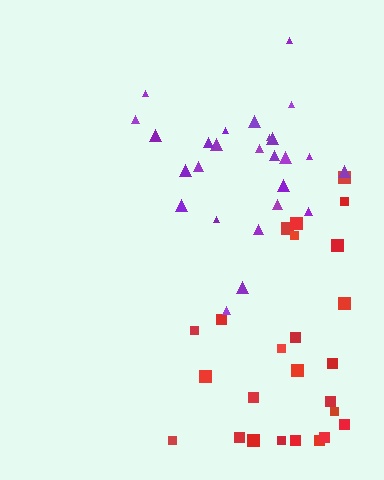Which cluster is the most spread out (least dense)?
Red.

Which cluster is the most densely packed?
Purple.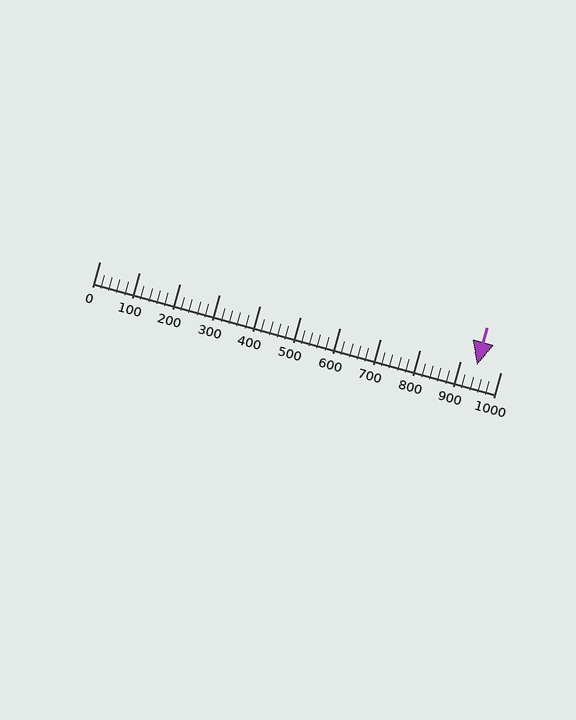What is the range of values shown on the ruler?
The ruler shows values from 0 to 1000.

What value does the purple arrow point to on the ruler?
The purple arrow points to approximately 940.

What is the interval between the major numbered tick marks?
The major tick marks are spaced 100 units apart.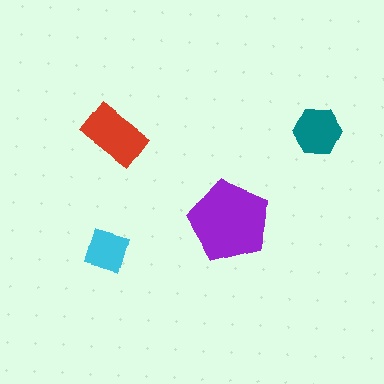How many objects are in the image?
There are 4 objects in the image.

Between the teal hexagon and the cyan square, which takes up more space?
The teal hexagon.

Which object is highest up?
The teal hexagon is topmost.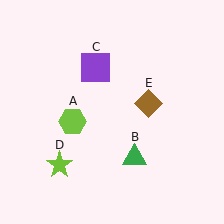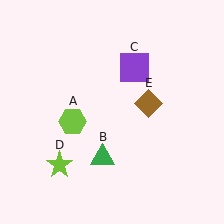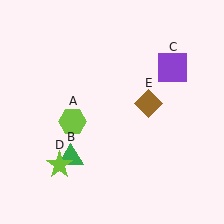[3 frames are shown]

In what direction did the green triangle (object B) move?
The green triangle (object B) moved left.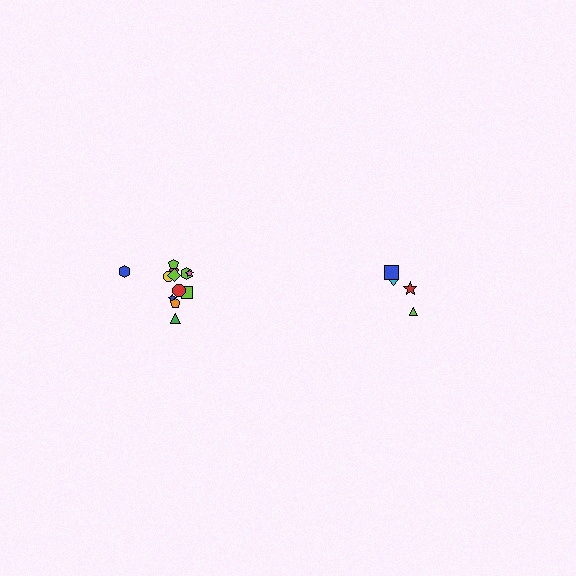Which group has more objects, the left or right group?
The left group.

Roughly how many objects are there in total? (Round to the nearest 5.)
Roughly 15 objects in total.